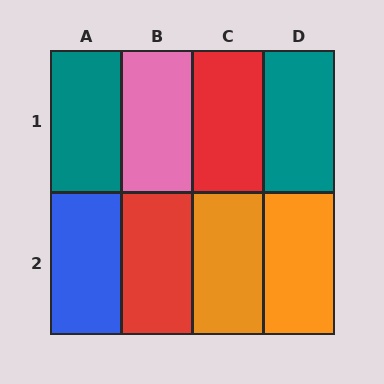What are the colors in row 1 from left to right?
Teal, pink, red, teal.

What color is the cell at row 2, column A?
Blue.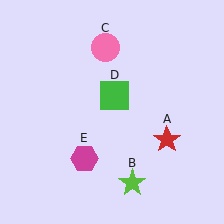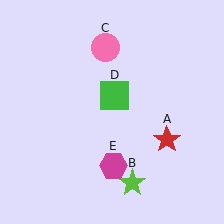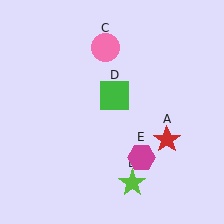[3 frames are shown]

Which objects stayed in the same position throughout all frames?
Red star (object A) and lime star (object B) and pink circle (object C) and green square (object D) remained stationary.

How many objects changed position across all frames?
1 object changed position: magenta hexagon (object E).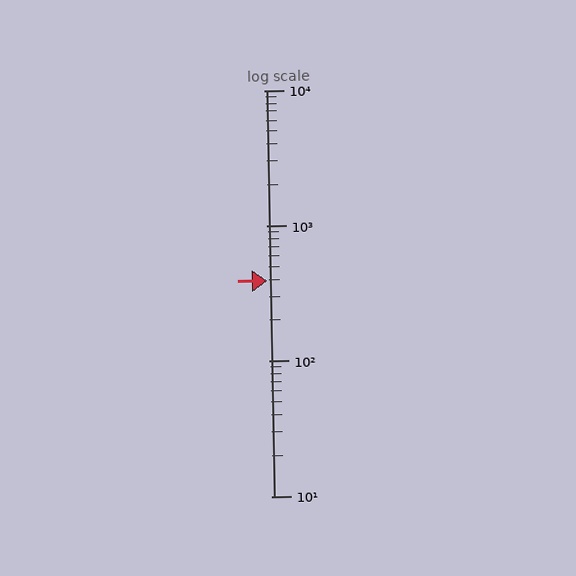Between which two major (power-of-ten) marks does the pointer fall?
The pointer is between 100 and 1000.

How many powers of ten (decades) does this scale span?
The scale spans 3 decades, from 10 to 10000.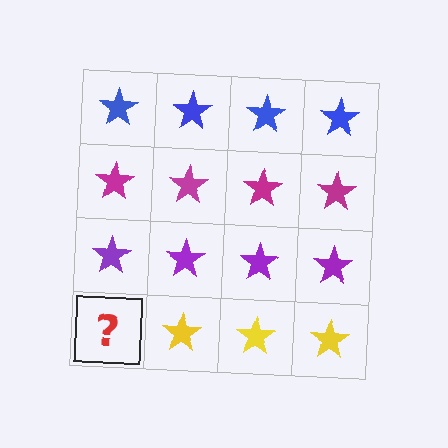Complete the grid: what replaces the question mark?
The question mark should be replaced with a yellow star.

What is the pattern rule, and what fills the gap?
The rule is that each row has a consistent color. The gap should be filled with a yellow star.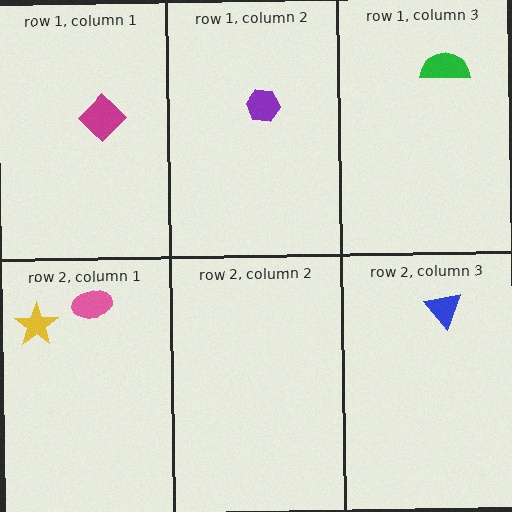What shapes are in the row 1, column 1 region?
The magenta diamond.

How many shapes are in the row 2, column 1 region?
2.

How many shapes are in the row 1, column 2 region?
1.